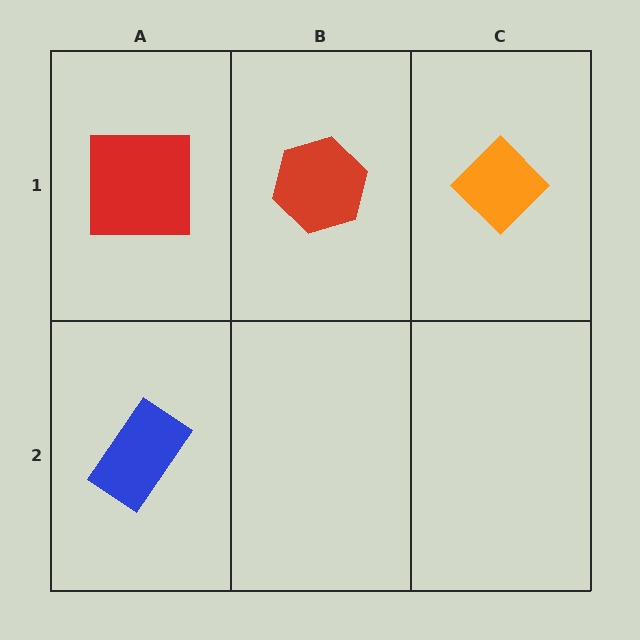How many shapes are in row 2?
1 shape.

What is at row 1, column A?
A red square.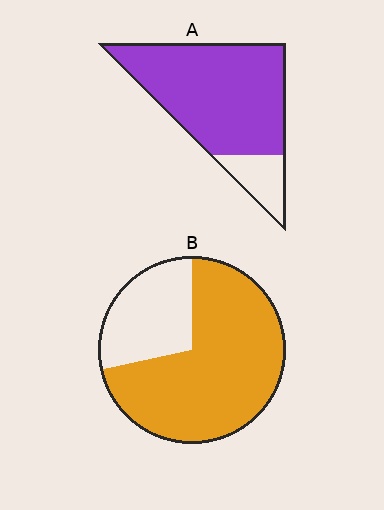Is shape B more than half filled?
Yes.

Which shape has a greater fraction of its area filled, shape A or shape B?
Shape A.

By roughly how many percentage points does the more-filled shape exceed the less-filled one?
By roughly 10 percentage points (A over B).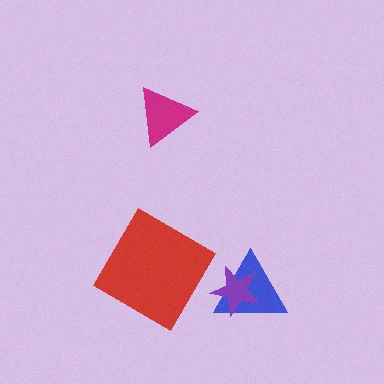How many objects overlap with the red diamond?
0 objects overlap with the red diamond.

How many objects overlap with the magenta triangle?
0 objects overlap with the magenta triangle.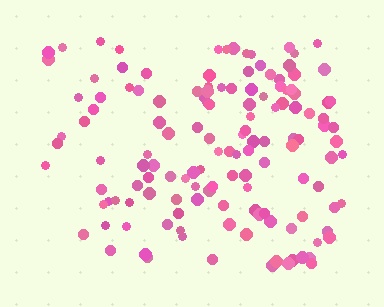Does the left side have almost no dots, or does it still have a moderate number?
Still a moderate number, just noticeably fewer than the right.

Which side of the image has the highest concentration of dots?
The right.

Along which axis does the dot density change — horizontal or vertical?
Horizontal.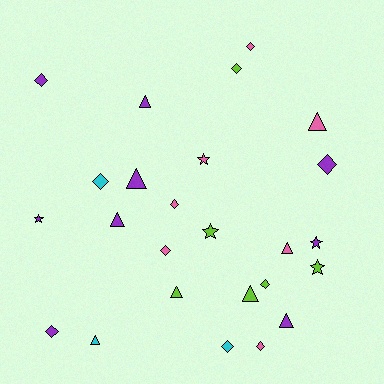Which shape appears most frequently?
Diamond, with 11 objects.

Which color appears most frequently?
Purple, with 9 objects.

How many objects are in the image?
There are 25 objects.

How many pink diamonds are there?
There are 4 pink diamonds.